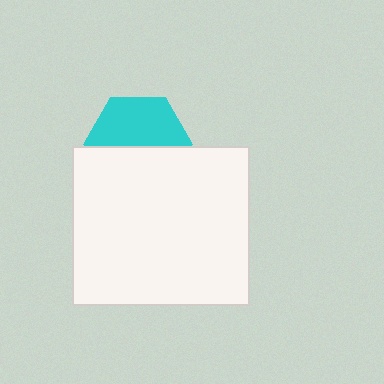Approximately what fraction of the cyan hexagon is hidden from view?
Roughly 49% of the cyan hexagon is hidden behind the white rectangle.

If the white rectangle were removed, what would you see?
You would see the complete cyan hexagon.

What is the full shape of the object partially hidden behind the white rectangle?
The partially hidden object is a cyan hexagon.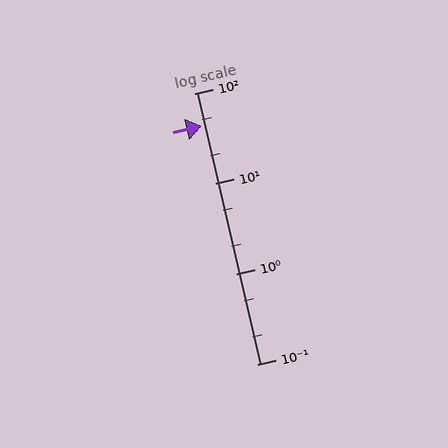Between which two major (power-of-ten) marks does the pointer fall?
The pointer is between 10 and 100.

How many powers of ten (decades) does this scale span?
The scale spans 3 decades, from 0.1 to 100.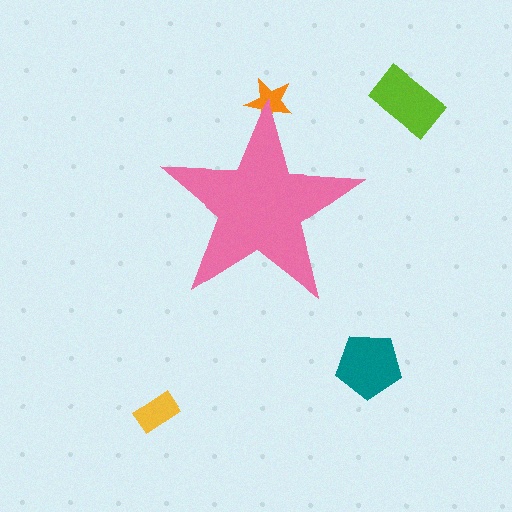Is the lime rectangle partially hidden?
No, the lime rectangle is fully visible.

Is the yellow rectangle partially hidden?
No, the yellow rectangle is fully visible.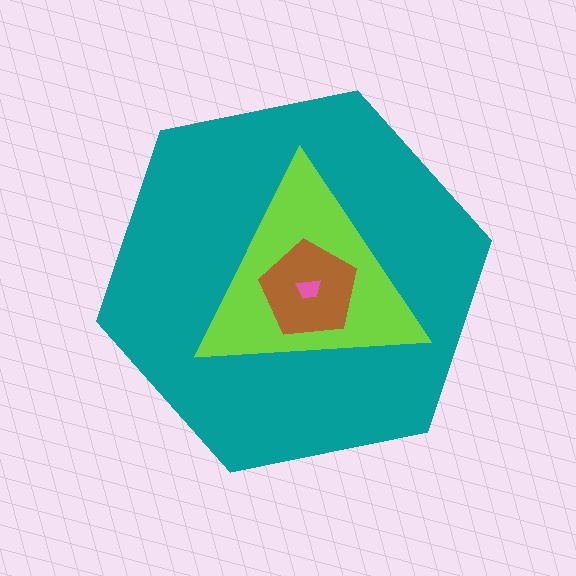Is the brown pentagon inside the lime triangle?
Yes.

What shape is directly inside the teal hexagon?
The lime triangle.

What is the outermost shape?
The teal hexagon.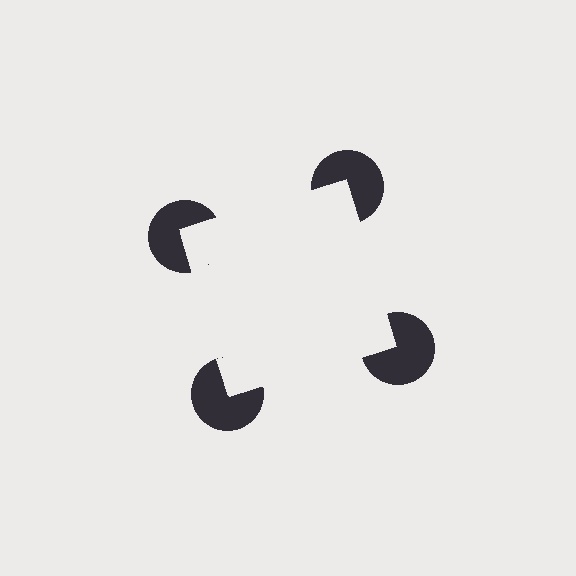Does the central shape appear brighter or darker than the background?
It typically appears slightly brighter than the background, even though no actual brightness change is drawn.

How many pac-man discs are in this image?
There are 4 — one at each vertex of the illusory square.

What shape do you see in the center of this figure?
An illusory square — its edges are inferred from the aligned wedge cuts in the pac-man discs, not physically drawn.